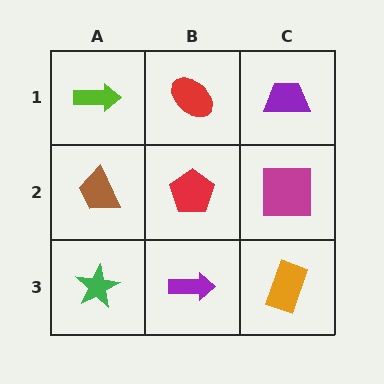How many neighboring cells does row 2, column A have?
3.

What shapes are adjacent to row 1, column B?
A red pentagon (row 2, column B), a lime arrow (row 1, column A), a purple trapezoid (row 1, column C).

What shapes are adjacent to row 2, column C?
A purple trapezoid (row 1, column C), an orange rectangle (row 3, column C), a red pentagon (row 2, column B).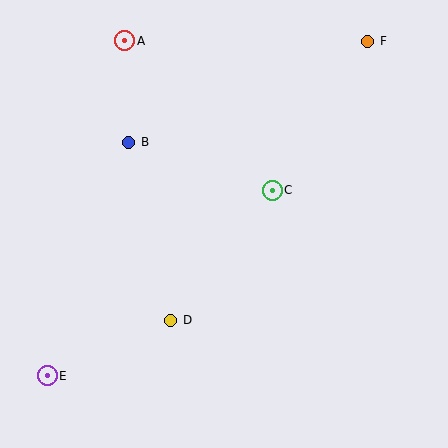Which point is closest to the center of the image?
Point C at (272, 190) is closest to the center.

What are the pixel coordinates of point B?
Point B is at (129, 142).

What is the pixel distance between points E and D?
The distance between E and D is 135 pixels.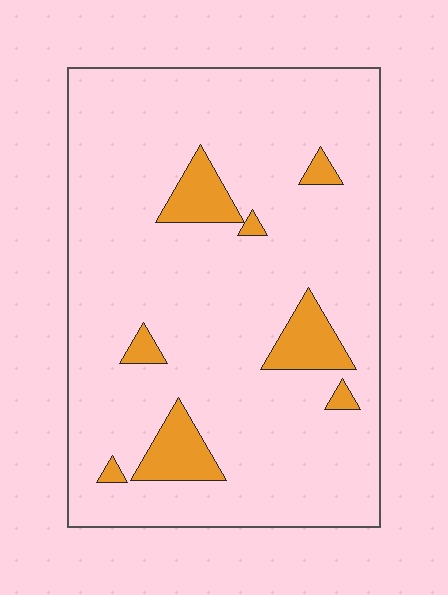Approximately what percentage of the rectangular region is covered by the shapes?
Approximately 10%.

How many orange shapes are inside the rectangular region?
8.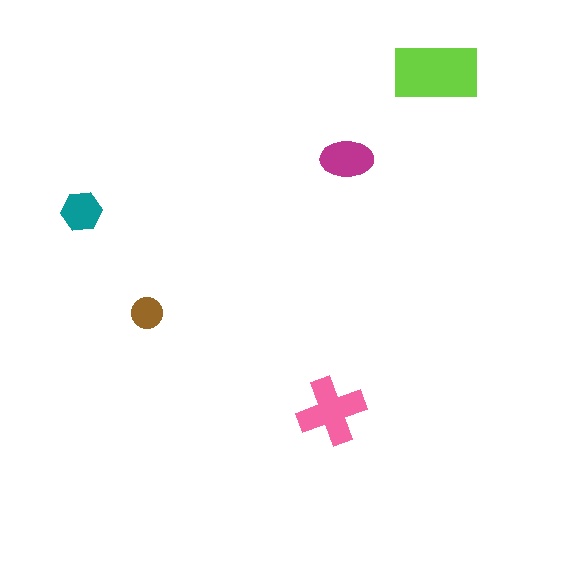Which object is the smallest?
The brown circle.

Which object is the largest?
The lime rectangle.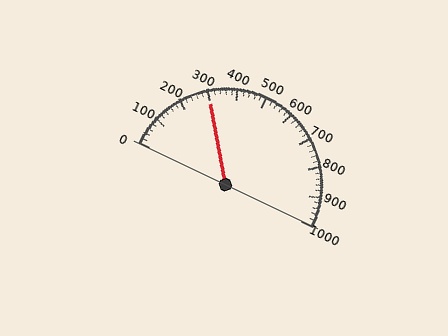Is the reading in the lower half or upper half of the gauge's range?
The reading is in the lower half of the range (0 to 1000).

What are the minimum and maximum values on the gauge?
The gauge ranges from 0 to 1000.